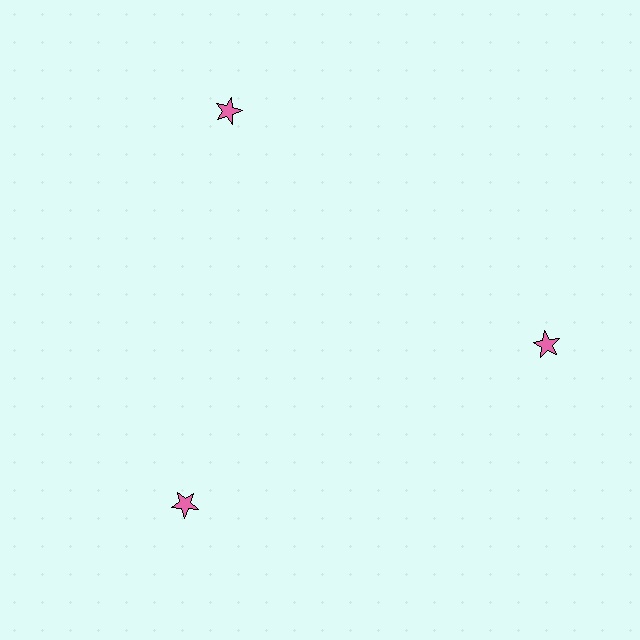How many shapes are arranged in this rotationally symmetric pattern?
There are 3 shapes, arranged in 3 groups of 1.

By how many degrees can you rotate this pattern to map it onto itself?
The pattern maps onto itself every 120 degrees of rotation.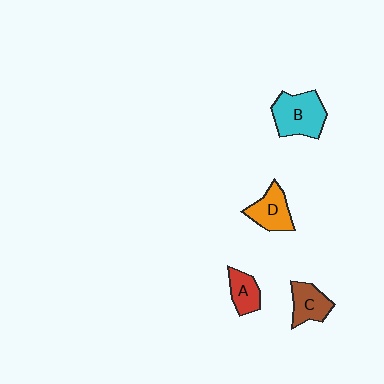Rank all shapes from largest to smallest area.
From largest to smallest: B (cyan), D (orange), C (brown), A (red).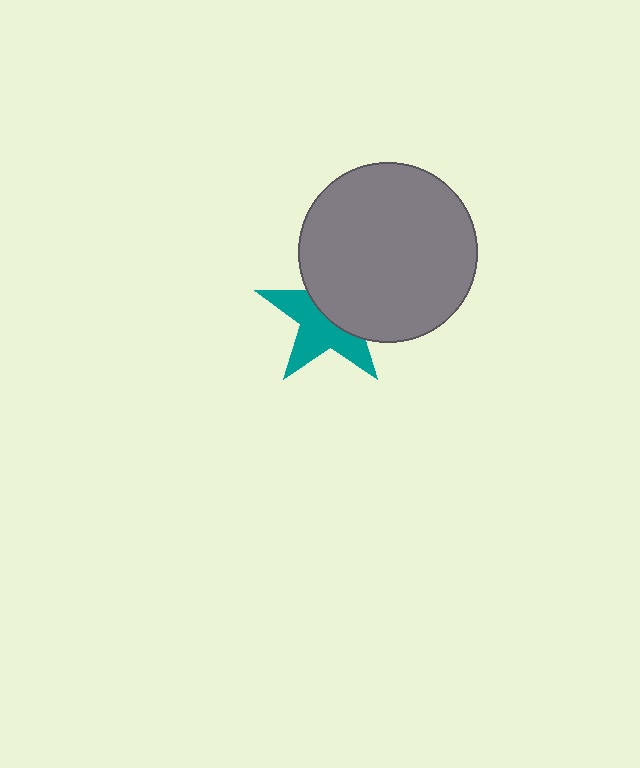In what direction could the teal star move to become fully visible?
The teal star could move toward the lower-left. That would shift it out from behind the gray circle entirely.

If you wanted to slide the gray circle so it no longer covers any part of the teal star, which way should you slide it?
Slide it toward the upper-right — that is the most direct way to separate the two shapes.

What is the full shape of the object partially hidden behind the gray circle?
The partially hidden object is a teal star.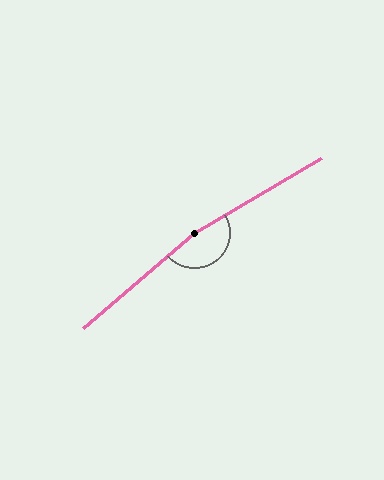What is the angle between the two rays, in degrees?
Approximately 170 degrees.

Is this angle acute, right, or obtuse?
It is obtuse.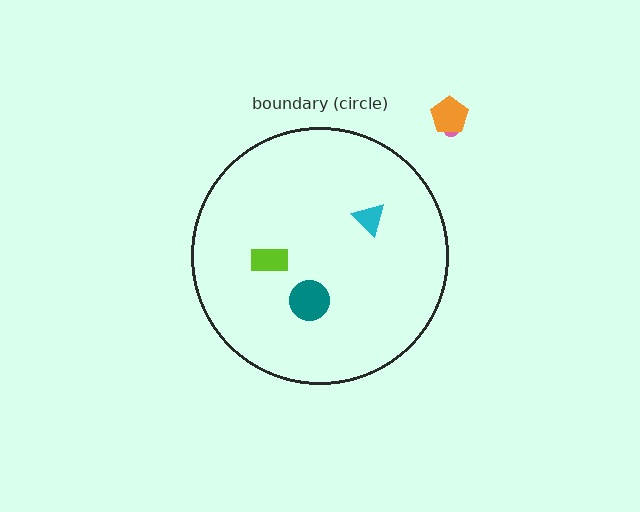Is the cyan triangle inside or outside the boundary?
Inside.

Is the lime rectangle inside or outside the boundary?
Inside.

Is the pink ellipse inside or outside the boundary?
Outside.